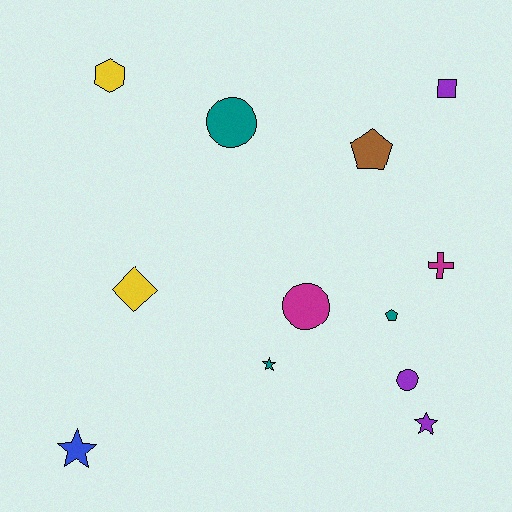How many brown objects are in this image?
There is 1 brown object.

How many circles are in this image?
There are 3 circles.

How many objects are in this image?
There are 12 objects.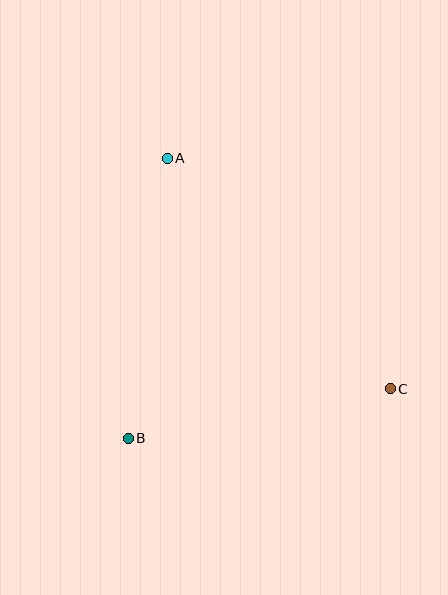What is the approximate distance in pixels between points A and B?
The distance between A and B is approximately 283 pixels.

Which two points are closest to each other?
Points B and C are closest to each other.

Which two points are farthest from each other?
Points A and C are farthest from each other.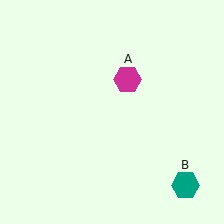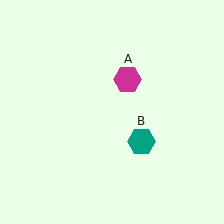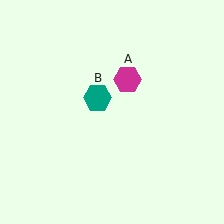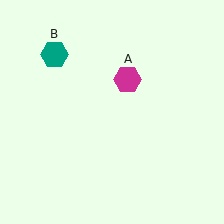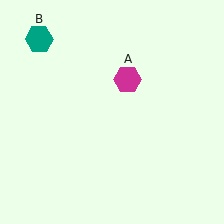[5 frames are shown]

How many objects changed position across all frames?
1 object changed position: teal hexagon (object B).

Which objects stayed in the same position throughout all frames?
Magenta hexagon (object A) remained stationary.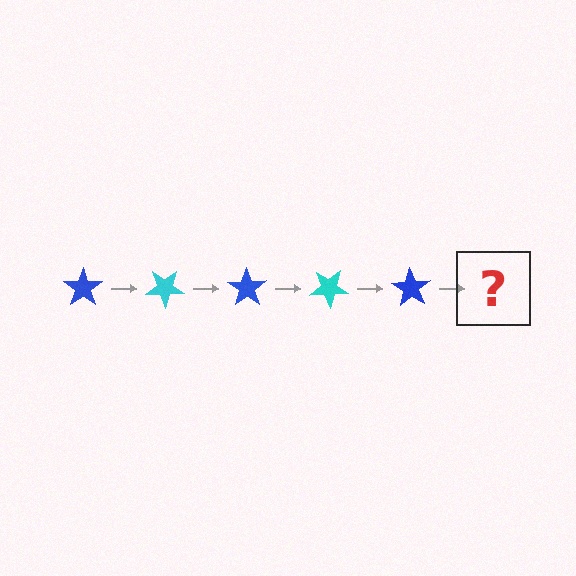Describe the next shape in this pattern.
It should be a cyan star, rotated 175 degrees from the start.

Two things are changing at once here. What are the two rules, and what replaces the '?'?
The two rules are that it rotates 35 degrees each step and the color cycles through blue and cyan. The '?' should be a cyan star, rotated 175 degrees from the start.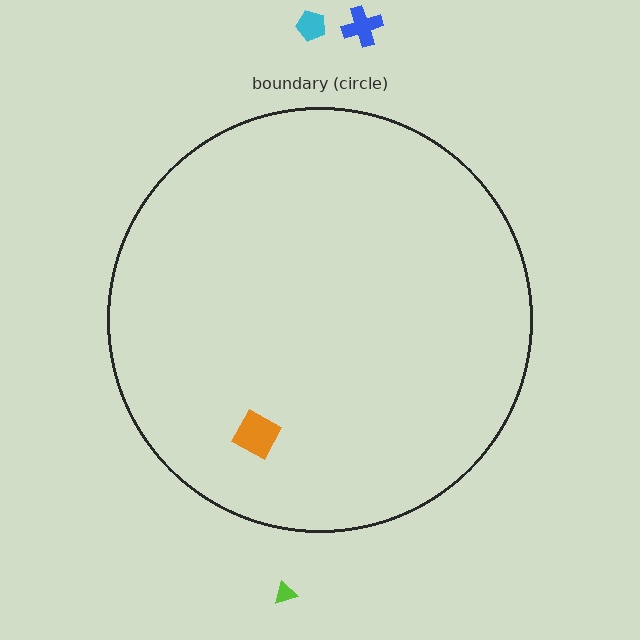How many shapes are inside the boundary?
1 inside, 3 outside.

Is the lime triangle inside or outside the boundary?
Outside.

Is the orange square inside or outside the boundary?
Inside.